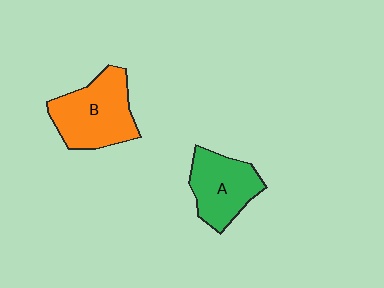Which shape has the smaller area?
Shape A (green).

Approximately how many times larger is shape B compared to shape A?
Approximately 1.2 times.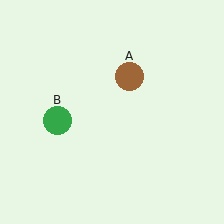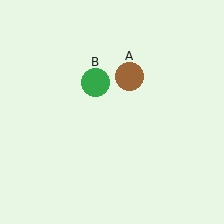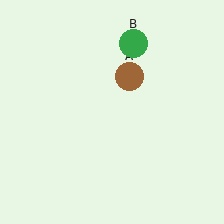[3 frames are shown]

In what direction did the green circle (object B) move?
The green circle (object B) moved up and to the right.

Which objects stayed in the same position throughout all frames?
Brown circle (object A) remained stationary.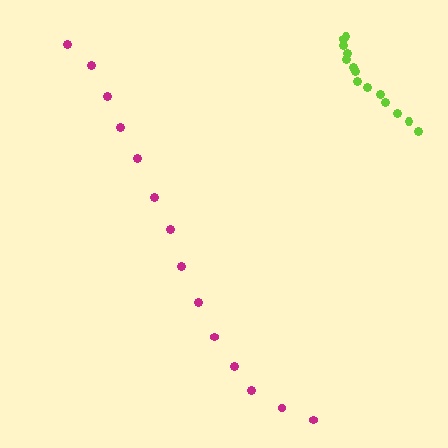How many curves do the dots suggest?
There are 2 distinct paths.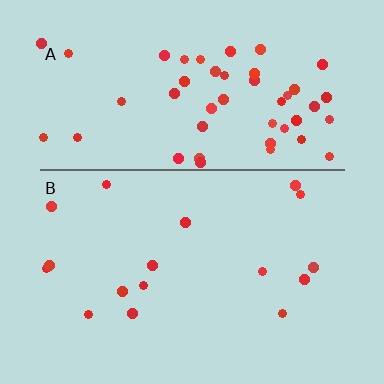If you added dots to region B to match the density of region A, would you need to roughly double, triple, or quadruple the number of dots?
Approximately triple.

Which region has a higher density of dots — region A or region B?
A (the top).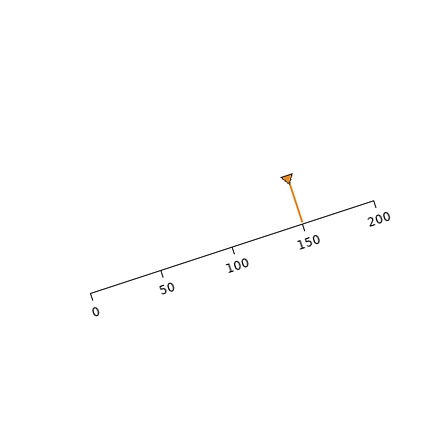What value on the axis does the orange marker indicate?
The marker indicates approximately 150.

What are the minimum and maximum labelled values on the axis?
The axis runs from 0 to 200.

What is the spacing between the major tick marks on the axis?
The major ticks are spaced 50 apart.